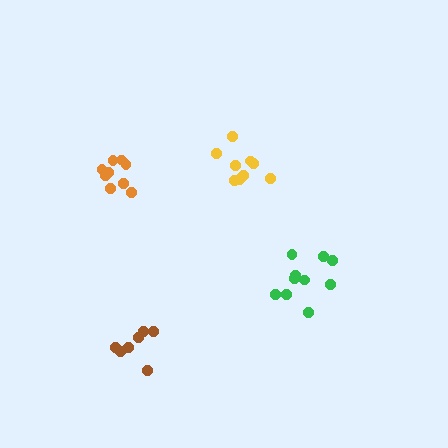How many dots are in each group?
Group 1: 9 dots, Group 2: 7 dots, Group 3: 10 dots, Group 4: 9 dots (35 total).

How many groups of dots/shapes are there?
There are 4 groups.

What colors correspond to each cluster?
The clusters are colored: yellow, brown, green, orange.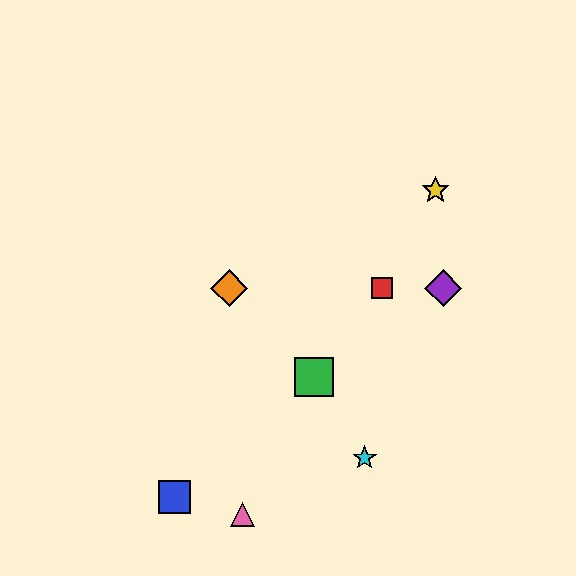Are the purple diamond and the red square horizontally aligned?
Yes, both are at y≈288.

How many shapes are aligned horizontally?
3 shapes (the red square, the purple diamond, the orange diamond) are aligned horizontally.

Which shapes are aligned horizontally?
The red square, the purple diamond, the orange diamond are aligned horizontally.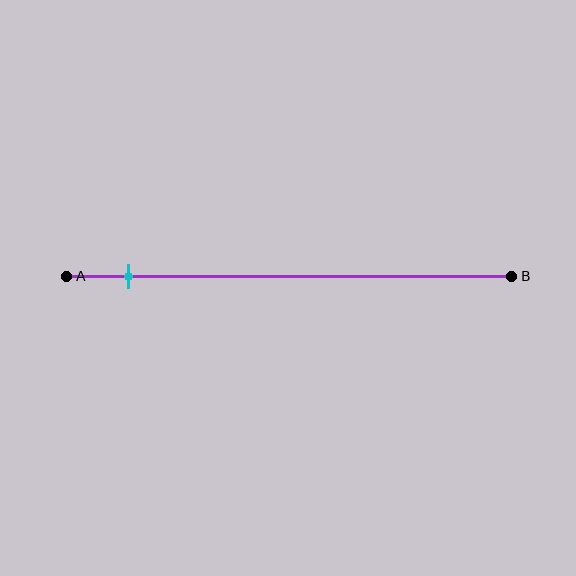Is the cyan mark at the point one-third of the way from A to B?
No, the mark is at about 15% from A, not at the 33% one-third point.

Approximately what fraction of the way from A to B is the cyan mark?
The cyan mark is approximately 15% of the way from A to B.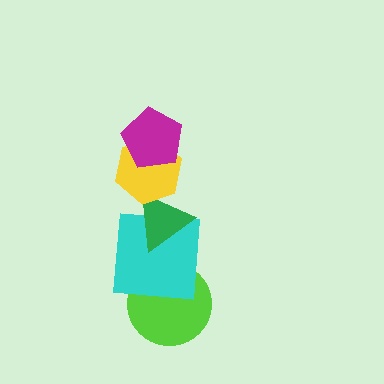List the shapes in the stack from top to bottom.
From top to bottom: the magenta pentagon, the yellow hexagon, the green triangle, the cyan square, the lime circle.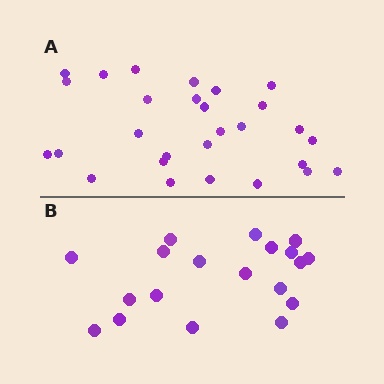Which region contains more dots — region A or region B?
Region A (the top region) has more dots.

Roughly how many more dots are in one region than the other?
Region A has roughly 8 or so more dots than region B.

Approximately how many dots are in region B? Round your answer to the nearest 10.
About 20 dots. (The exact count is 19, which rounds to 20.)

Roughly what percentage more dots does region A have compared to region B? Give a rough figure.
About 45% more.